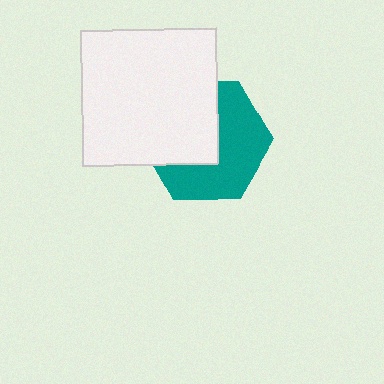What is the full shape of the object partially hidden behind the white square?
The partially hidden object is a teal hexagon.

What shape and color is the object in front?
The object in front is a white square.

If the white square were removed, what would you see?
You would see the complete teal hexagon.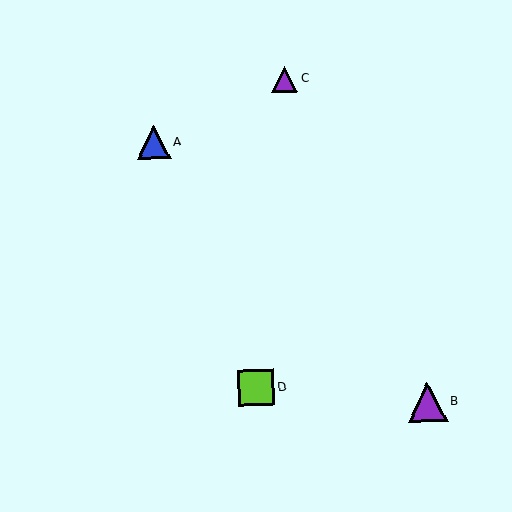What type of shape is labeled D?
Shape D is a lime square.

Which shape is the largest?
The purple triangle (labeled B) is the largest.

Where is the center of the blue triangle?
The center of the blue triangle is at (154, 142).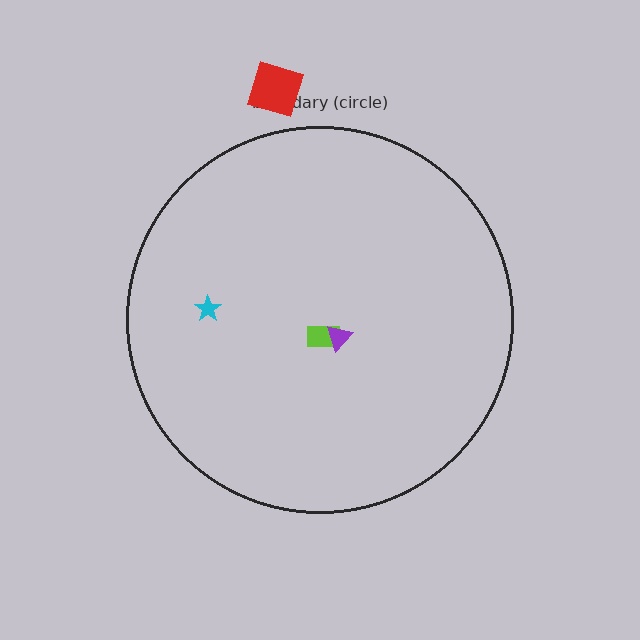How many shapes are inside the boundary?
3 inside, 1 outside.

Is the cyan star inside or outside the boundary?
Inside.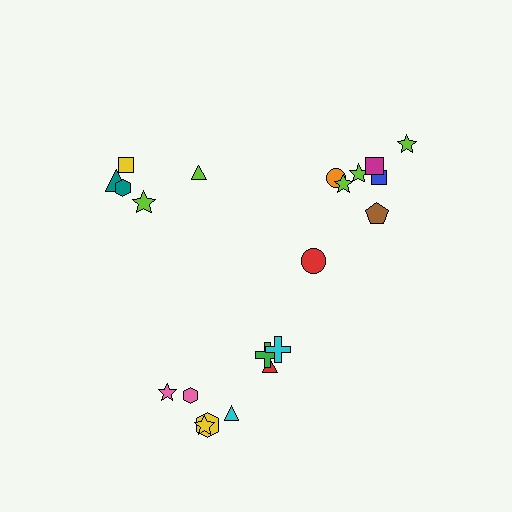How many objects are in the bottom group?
There are 8 objects.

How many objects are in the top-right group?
There are 8 objects.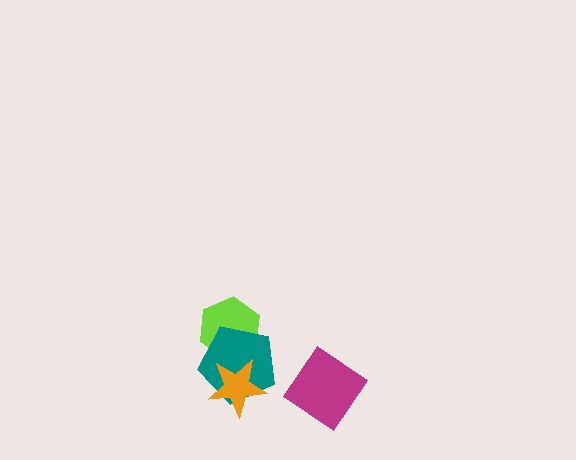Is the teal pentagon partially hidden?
Yes, it is partially covered by another shape.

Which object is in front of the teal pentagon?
The orange star is in front of the teal pentagon.